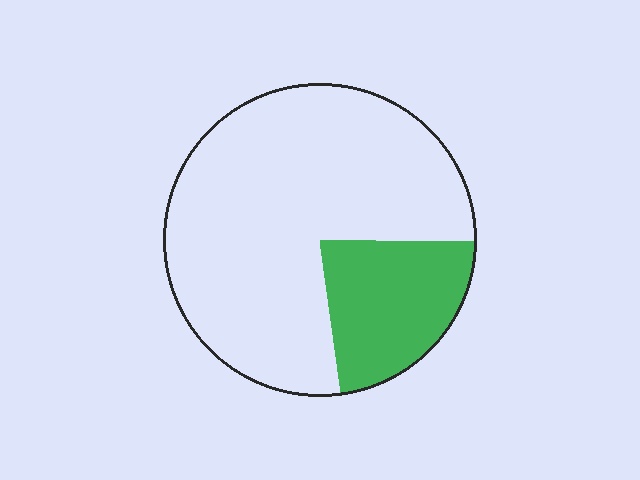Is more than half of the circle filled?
No.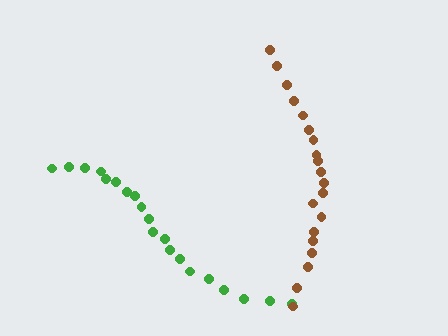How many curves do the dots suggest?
There are 2 distinct paths.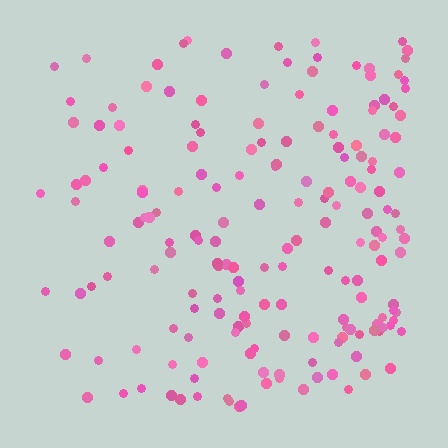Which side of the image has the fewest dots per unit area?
The left.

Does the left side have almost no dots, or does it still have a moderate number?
Still a moderate number, just noticeably fewer than the right.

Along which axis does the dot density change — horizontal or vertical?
Horizontal.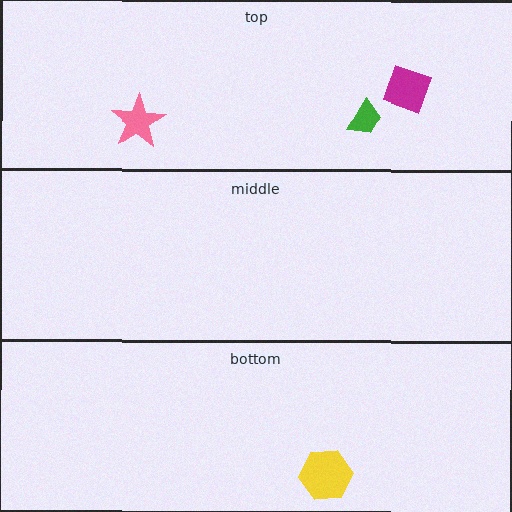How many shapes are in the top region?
3.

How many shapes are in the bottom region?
1.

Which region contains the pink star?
The top region.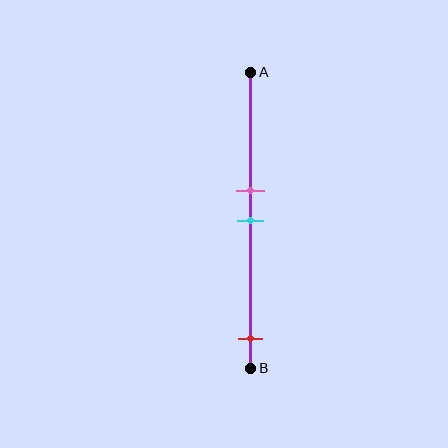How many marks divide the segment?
There are 3 marks dividing the segment.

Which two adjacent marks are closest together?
The pink and cyan marks are the closest adjacent pair.